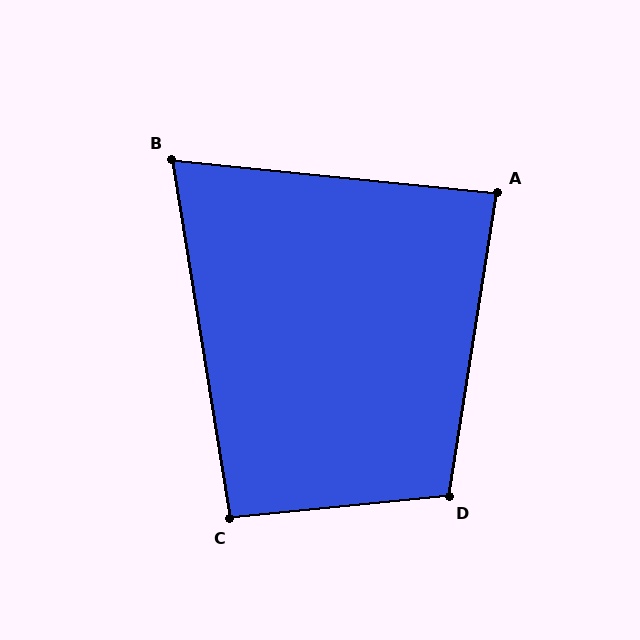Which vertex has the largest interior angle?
D, at approximately 105 degrees.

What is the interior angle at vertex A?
Approximately 87 degrees (approximately right).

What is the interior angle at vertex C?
Approximately 93 degrees (approximately right).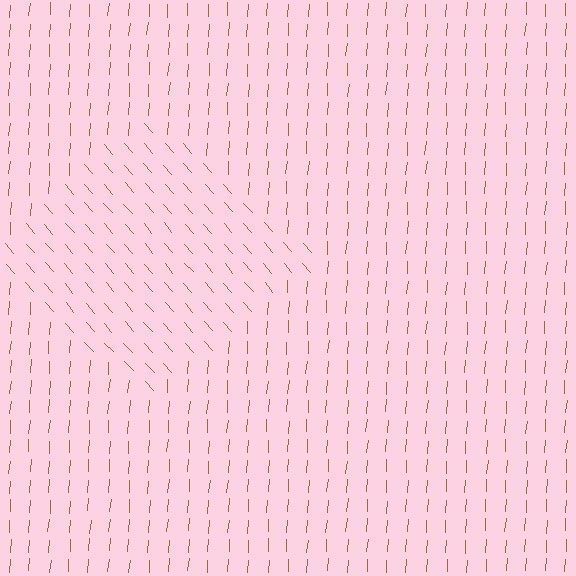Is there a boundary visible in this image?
Yes, there is a texture boundary formed by a change in line orientation.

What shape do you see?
I see a diamond.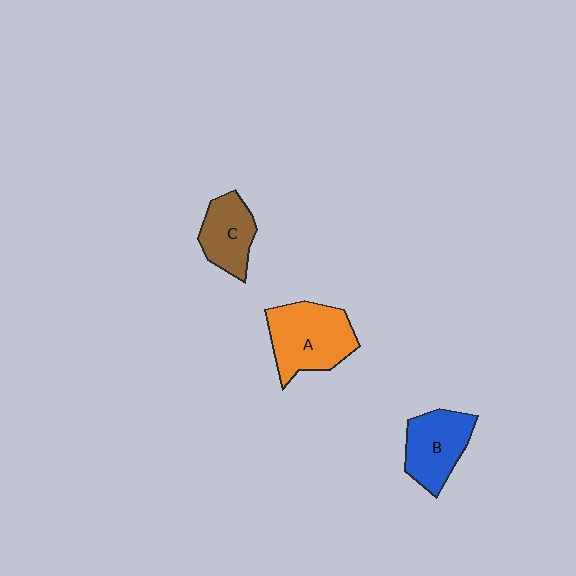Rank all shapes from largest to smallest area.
From largest to smallest: A (orange), B (blue), C (brown).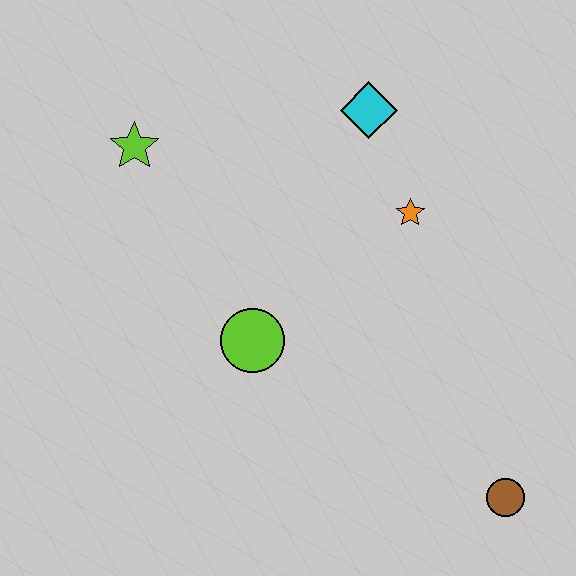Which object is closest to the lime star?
The lime circle is closest to the lime star.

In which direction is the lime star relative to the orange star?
The lime star is to the left of the orange star.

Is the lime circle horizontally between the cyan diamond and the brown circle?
No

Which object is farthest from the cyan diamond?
The brown circle is farthest from the cyan diamond.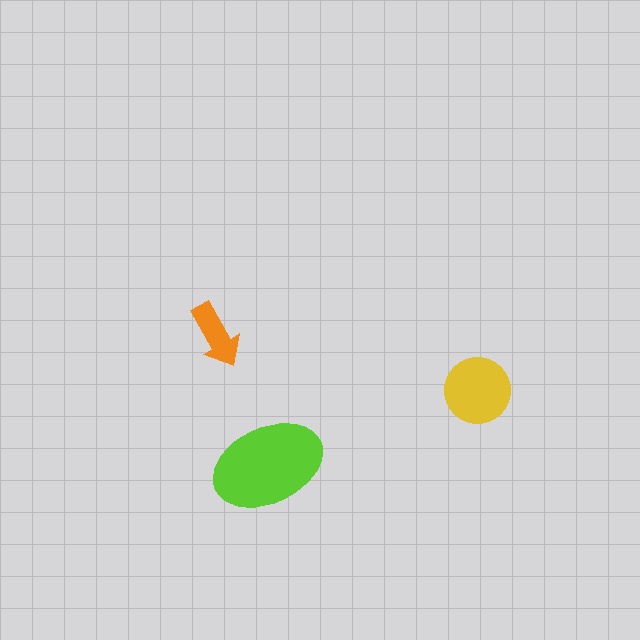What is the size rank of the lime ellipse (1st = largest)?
1st.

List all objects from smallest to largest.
The orange arrow, the yellow circle, the lime ellipse.